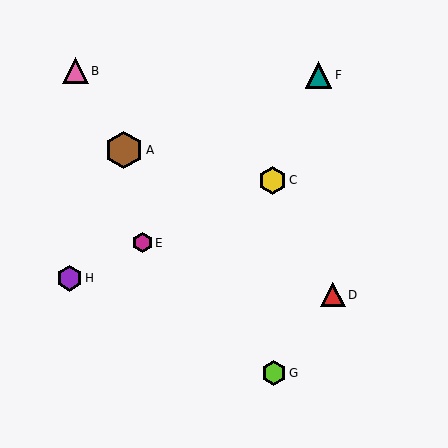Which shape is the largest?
The brown hexagon (labeled A) is the largest.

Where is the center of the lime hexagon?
The center of the lime hexagon is at (274, 373).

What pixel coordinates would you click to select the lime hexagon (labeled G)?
Click at (274, 373) to select the lime hexagon G.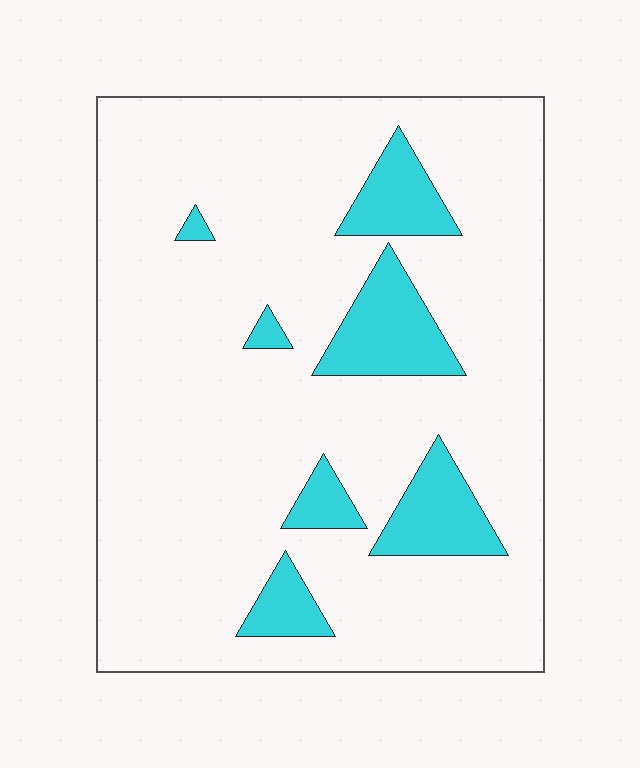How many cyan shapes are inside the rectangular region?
7.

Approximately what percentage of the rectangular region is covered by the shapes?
Approximately 15%.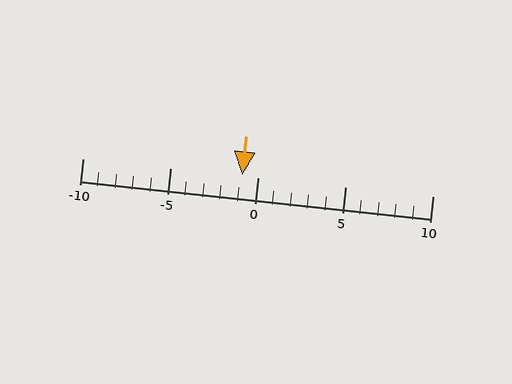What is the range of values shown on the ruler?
The ruler shows values from -10 to 10.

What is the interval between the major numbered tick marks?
The major tick marks are spaced 5 units apart.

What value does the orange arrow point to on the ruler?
The orange arrow points to approximately -1.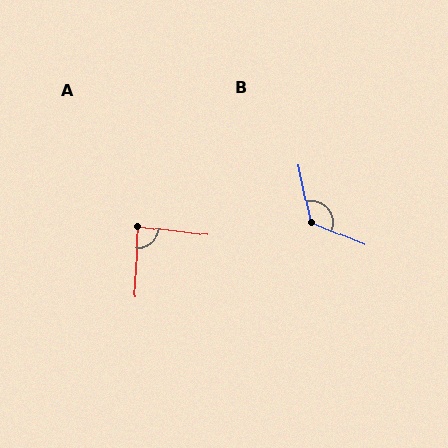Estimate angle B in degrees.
Approximately 123 degrees.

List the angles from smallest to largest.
A (86°), B (123°).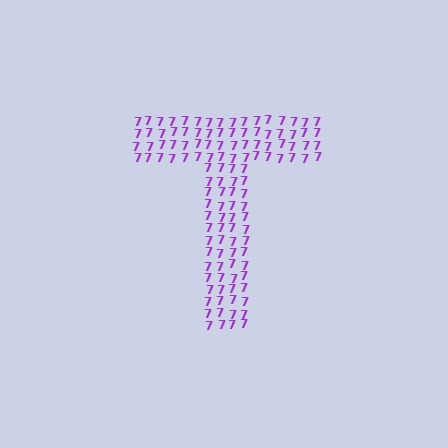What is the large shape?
The large shape is the letter T.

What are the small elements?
The small elements are digit 7's.